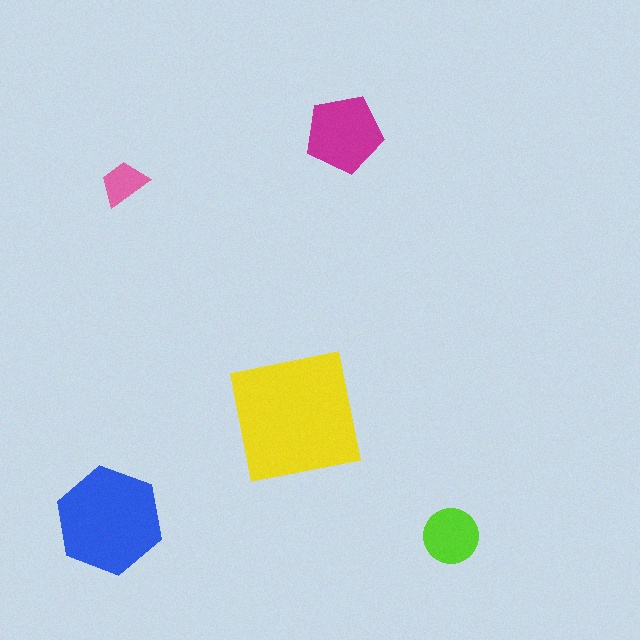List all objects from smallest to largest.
The pink trapezoid, the lime circle, the magenta pentagon, the blue hexagon, the yellow square.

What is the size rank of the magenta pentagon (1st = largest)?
3rd.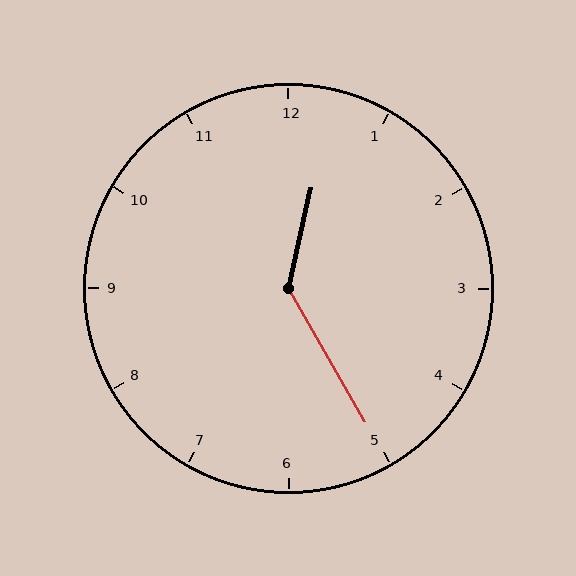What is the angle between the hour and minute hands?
Approximately 138 degrees.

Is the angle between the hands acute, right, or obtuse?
It is obtuse.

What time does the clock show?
12:25.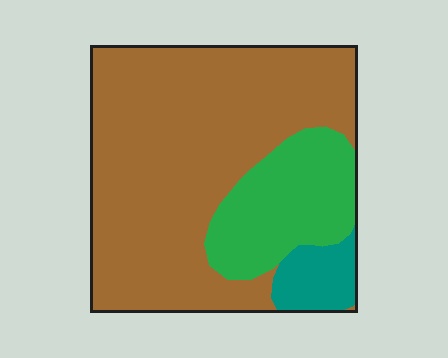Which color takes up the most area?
Brown, at roughly 70%.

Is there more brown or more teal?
Brown.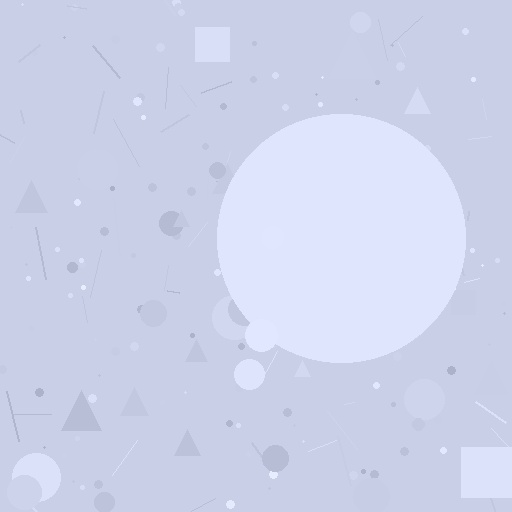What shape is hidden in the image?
A circle is hidden in the image.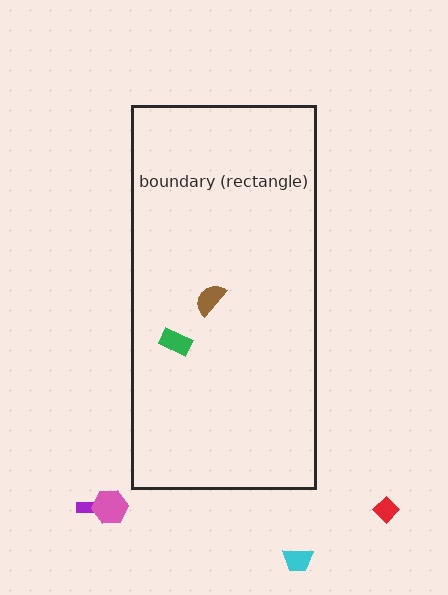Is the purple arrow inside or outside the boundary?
Outside.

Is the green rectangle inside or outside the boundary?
Inside.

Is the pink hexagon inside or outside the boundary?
Outside.